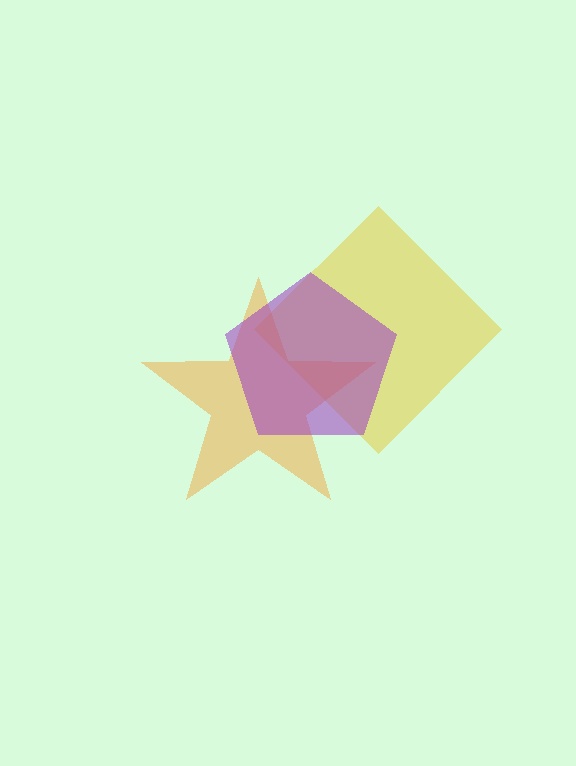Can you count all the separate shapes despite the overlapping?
Yes, there are 3 separate shapes.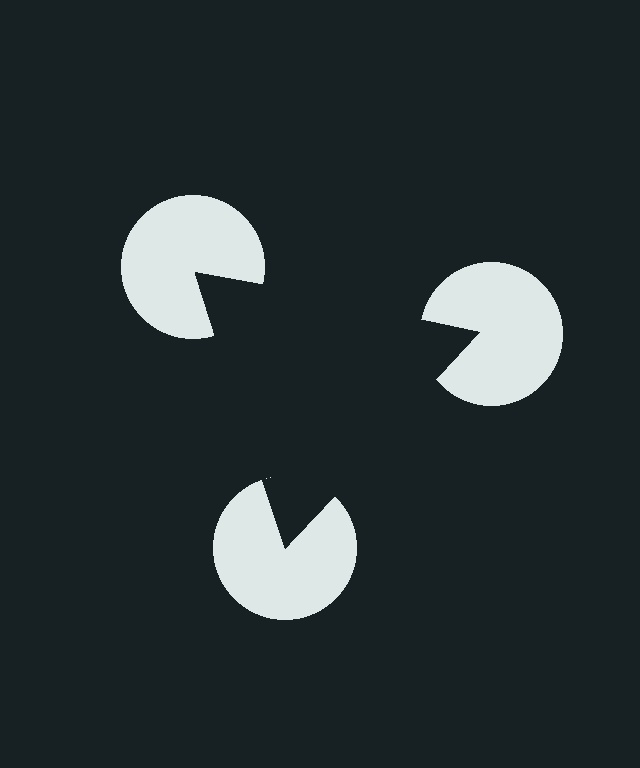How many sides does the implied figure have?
3 sides.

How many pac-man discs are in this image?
There are 3 — one at each vertex of the illusory triangle.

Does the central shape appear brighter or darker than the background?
It typically appears slightly darker than the background, even though no actual brightness change is drawn.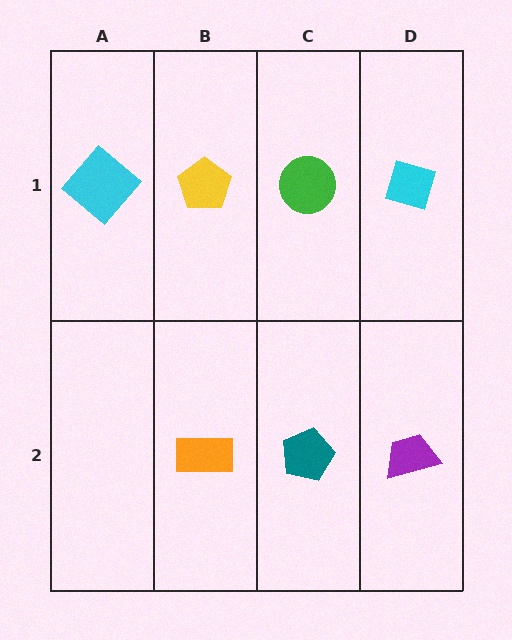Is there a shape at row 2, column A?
No, that cell is empty.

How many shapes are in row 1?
4 shapes.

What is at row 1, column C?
A green circle.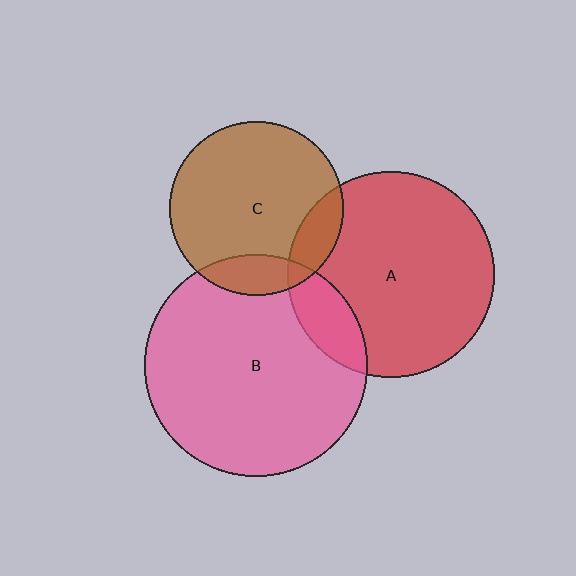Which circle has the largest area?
Circle B (pink).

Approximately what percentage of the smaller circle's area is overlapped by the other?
Approximately 15%.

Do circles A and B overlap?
Yes.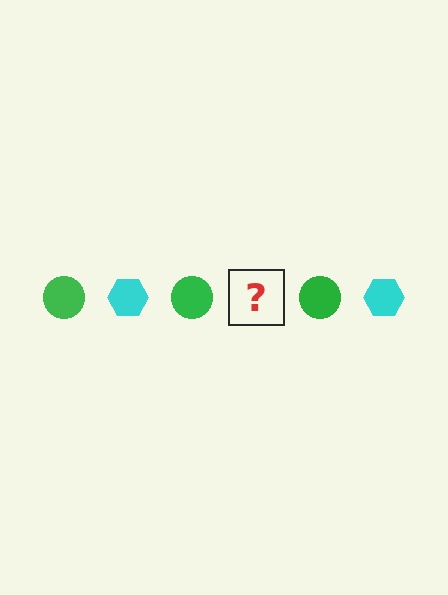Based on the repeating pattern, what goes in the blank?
The blank should be a cyan hexagon.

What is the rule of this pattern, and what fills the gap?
The rule is that the pattern alternates between green circle and cyan hexagon. The gap should be filled with a cyan hexagon.